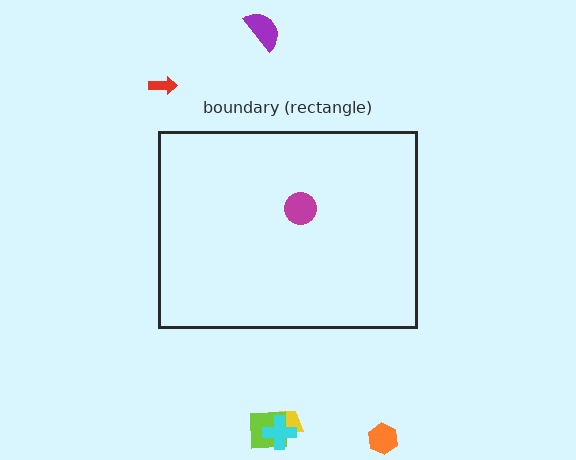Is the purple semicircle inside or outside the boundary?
Outside.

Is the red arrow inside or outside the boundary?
Outside.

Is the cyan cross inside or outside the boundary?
Outside.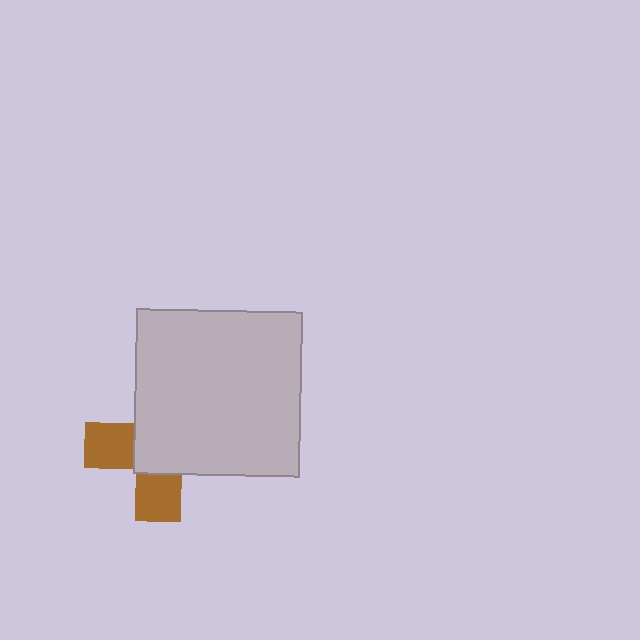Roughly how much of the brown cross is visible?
A small part of it is visible (roughly 38%).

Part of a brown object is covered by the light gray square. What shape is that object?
It is a cross.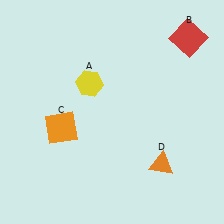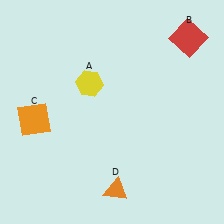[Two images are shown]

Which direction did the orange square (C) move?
The orange square (C) moved left.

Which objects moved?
The objects that moved are: the orange square (C), the orange triangle (D).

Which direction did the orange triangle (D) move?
The orange triangle (D) moved left.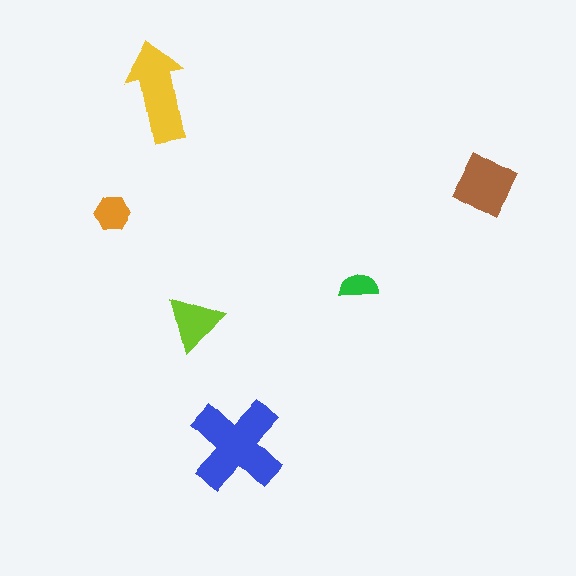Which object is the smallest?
The green semicircle.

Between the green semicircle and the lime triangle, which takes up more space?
The lime triangle.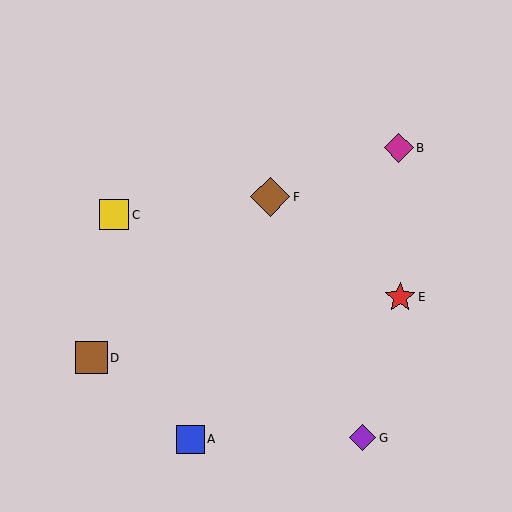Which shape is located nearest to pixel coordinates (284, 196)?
The brown diamond (labeled F) at (270, 197) is nearest to that location.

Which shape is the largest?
The brown diamond (labeled F) is the largest.